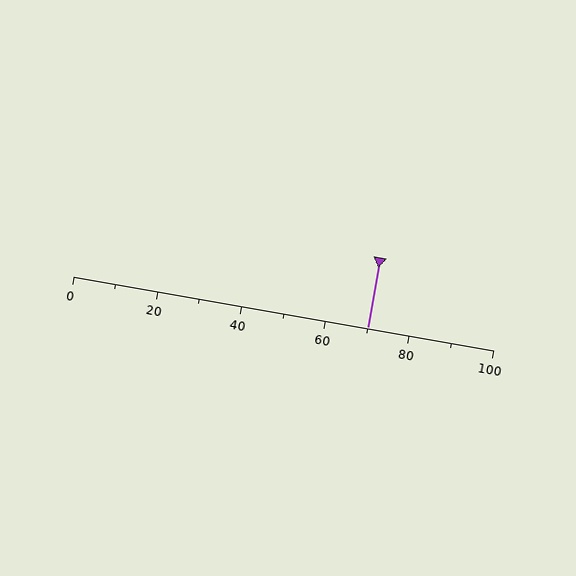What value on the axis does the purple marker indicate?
The marker indicates approximately 70.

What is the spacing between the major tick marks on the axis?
The major ticks are spaced 20 apart.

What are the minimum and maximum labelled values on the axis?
The axis runs from 0 to 100.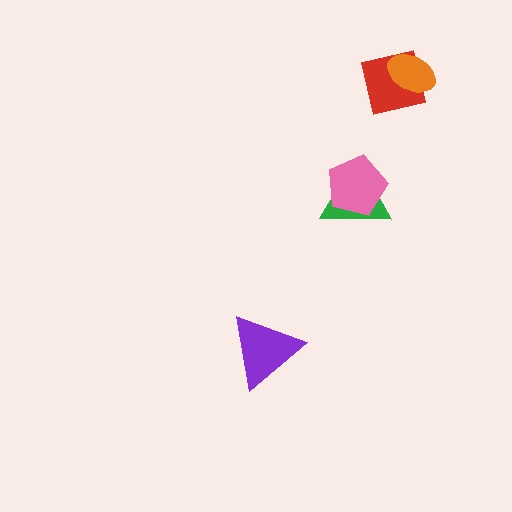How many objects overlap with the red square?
1 object overlaps with the red square.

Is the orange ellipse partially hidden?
No, no other shape covers it.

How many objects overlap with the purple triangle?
0 objects overlap with the purple triangle.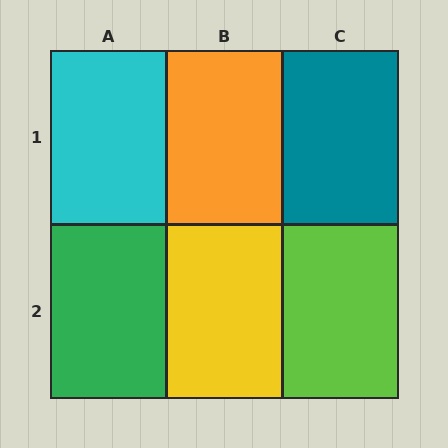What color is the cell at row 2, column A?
Green.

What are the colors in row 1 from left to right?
Cyan, orange, teal.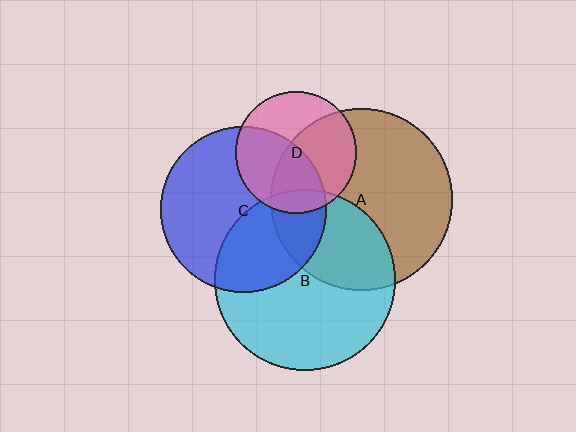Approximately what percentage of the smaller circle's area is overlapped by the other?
Approximately 45%.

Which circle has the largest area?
Circle A (brown).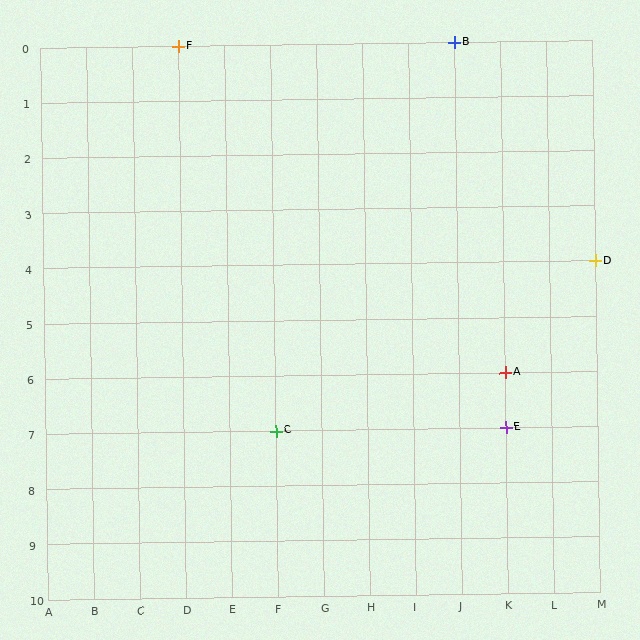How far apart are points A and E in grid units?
Points A and E are 1 row apart.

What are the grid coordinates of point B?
Point B is at grid coordinates (J, 0).